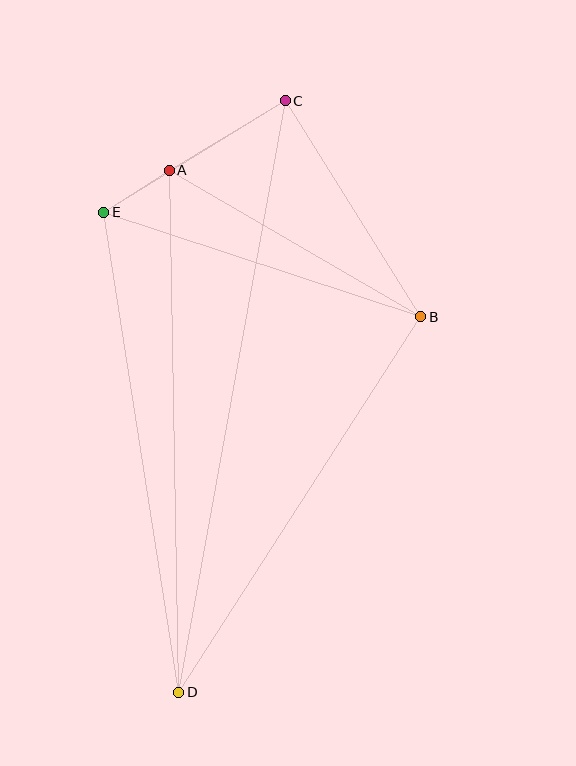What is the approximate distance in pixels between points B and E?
The distance between B and E is approximately 334 pixels.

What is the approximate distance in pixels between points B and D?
The distance between B and D is approximately 447 pixels.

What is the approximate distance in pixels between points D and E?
The distance between D and E is approximately 486 pixels.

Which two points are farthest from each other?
Points C and D are farthest from each other.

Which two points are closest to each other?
Points A and E are closest to each other.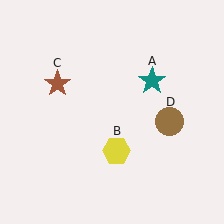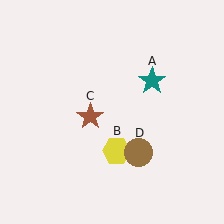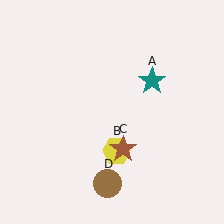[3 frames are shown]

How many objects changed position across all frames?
2 objects changed position: brown star (object C), brown circle (object D).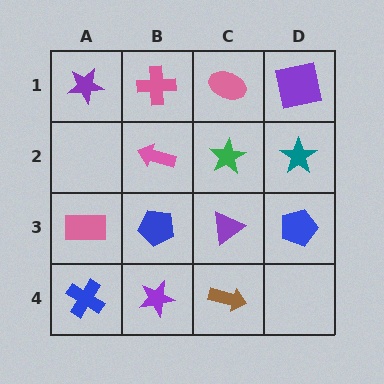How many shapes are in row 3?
4 shapes.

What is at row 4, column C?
A brown arrow.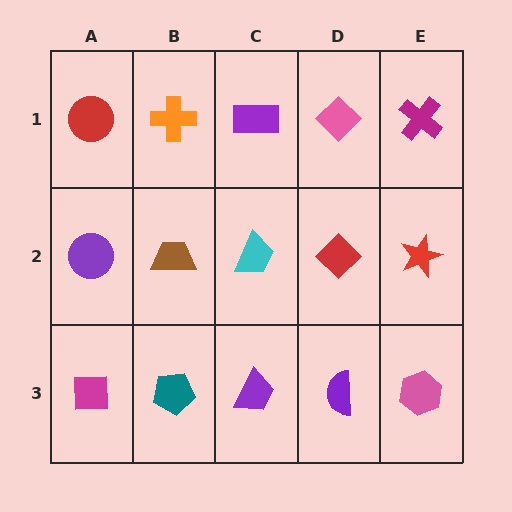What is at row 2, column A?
A purple circle.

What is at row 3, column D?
A purple semicircle.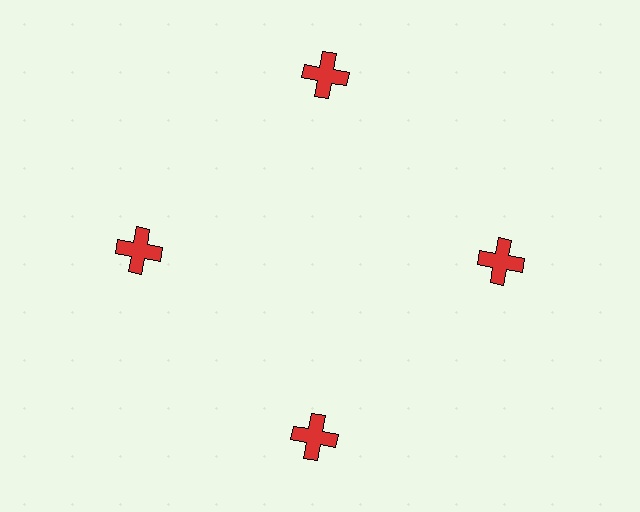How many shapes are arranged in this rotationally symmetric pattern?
There are 4 shapes, arranged in 4 groups of 1.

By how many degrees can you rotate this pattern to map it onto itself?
The pattern maps onto itself every 90 degrees of rotation.